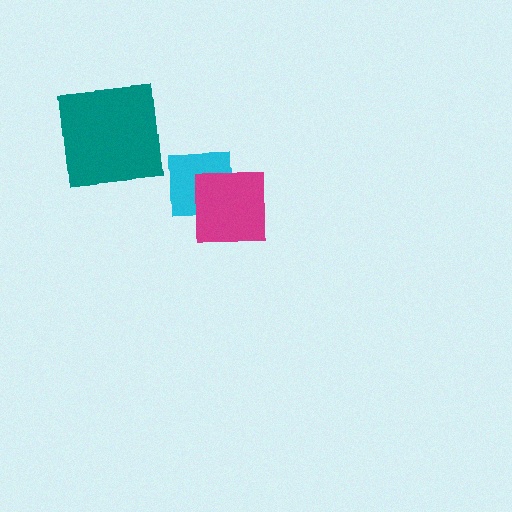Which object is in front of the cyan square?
The magenta square is in front of the cyan square.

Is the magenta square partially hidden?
No, no other shape covers it.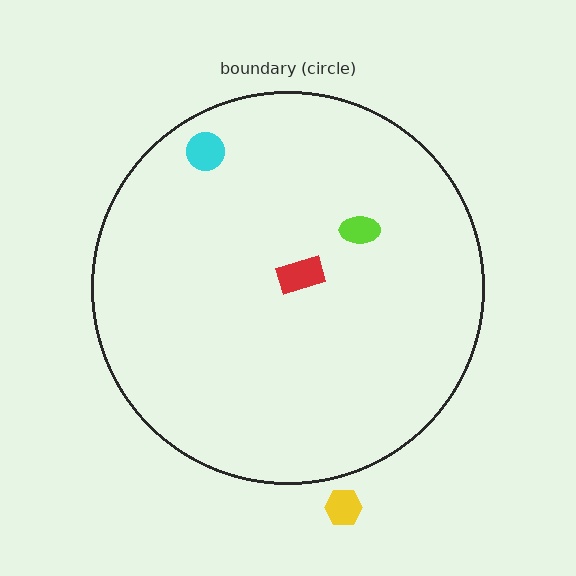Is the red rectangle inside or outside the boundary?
Inside.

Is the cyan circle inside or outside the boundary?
Inside.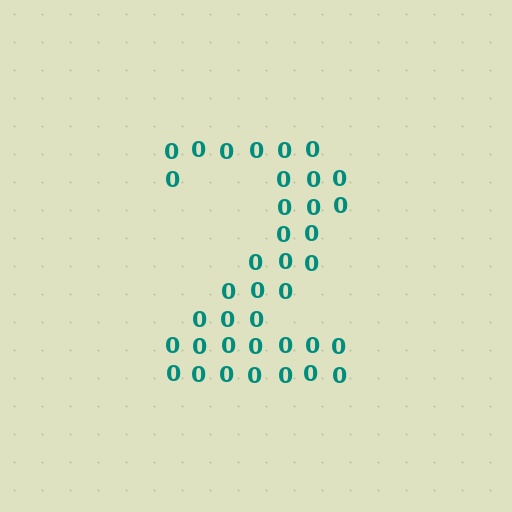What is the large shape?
The large shape is the digit 2.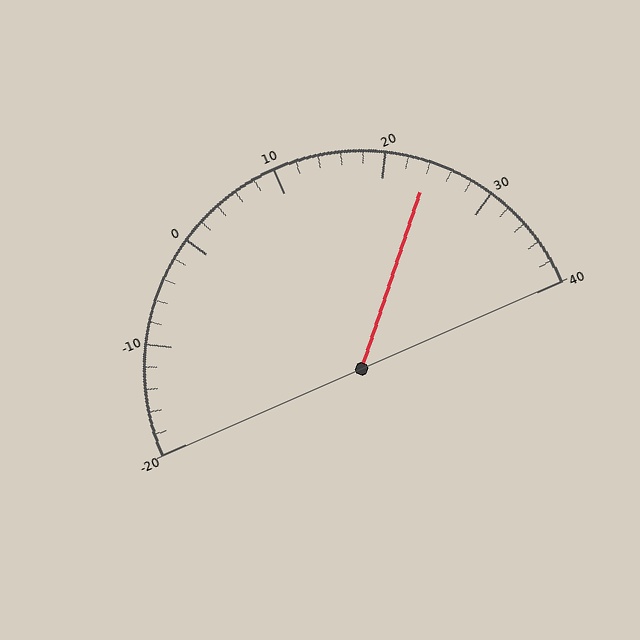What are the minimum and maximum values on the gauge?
The gauge ranges from -20 to 40.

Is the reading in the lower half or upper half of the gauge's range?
The reading is in the upper half of the range (-20 to 40).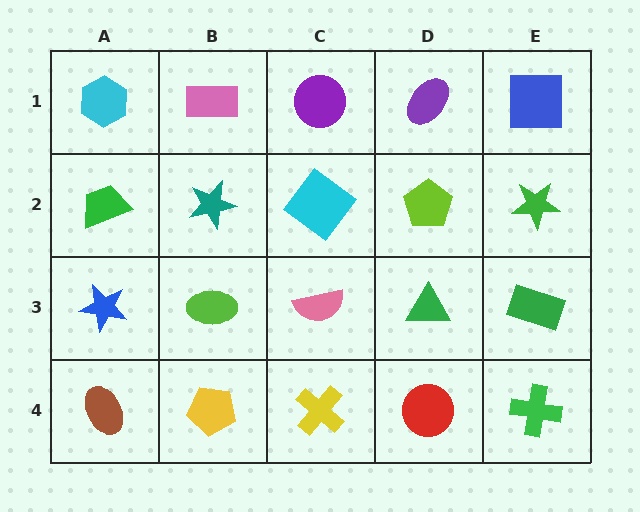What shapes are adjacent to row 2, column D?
A purple ellipse (row 1, column D), a green triangle (row 3, column D), a cyan diamond (row 2, column C), a green star (row 2, column E).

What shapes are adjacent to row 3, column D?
A lime pentagon (row 2, column D), a red circle (row 4, column D), a pink semicircle (row 3, column C), a green rectangle (row 3, column E).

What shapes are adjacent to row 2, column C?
A purple circle (row 1, column C), a pink semicircle (row 3, column C), a teal star (row 2, column B), a lime pentagon (row 2, column D).